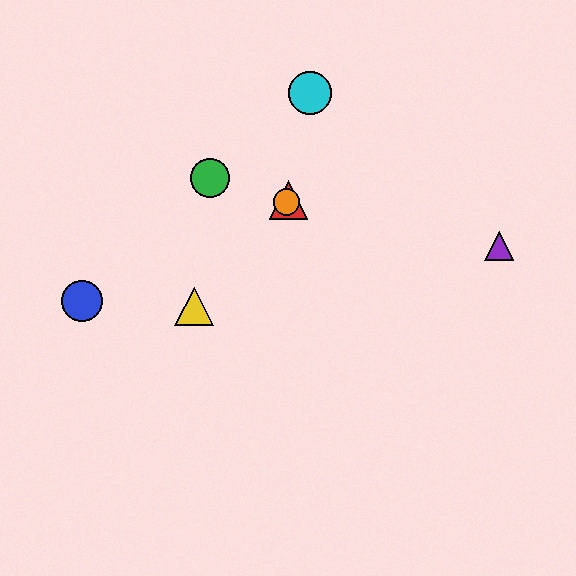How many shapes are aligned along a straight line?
3 shapes (the red triangle, the yellow triangle, the orange circle) are aligned along a straight line.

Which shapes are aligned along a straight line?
The red triangle, the yellow triangle, the orange circle are aligned along a straight line.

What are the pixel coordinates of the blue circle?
The blue circle is at (82, 301).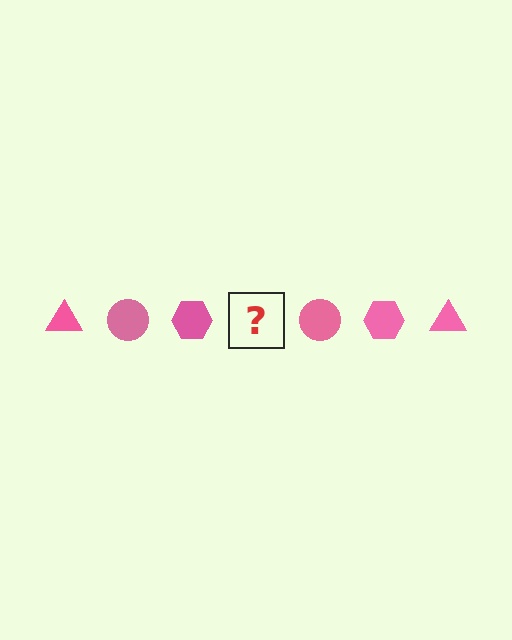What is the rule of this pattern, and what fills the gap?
The rule is that the pattern cycles through triangle, circle, hexagon shapes in pink. The gap should be filled with a pink triangle.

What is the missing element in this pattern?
The missing element is a pink triangle.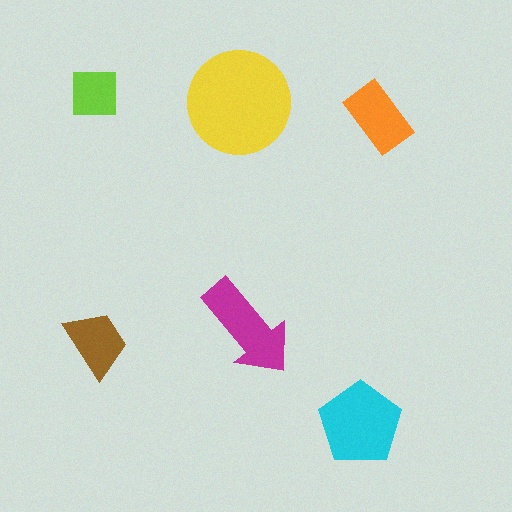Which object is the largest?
The yellow circle.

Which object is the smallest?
The lime square.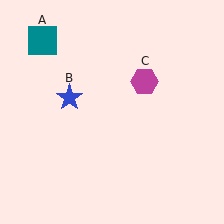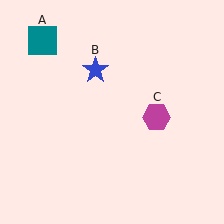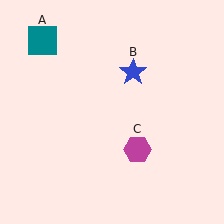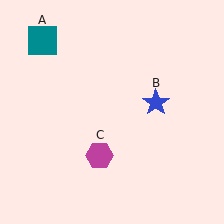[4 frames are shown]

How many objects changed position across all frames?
2 objects changed position: blue star (object B), magenta hexagon (object C).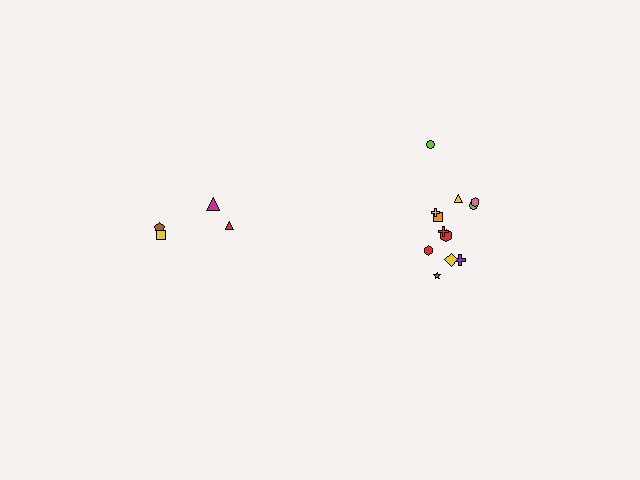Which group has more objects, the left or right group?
The right group.